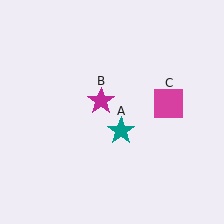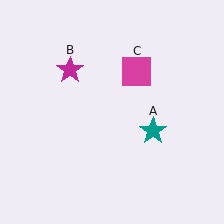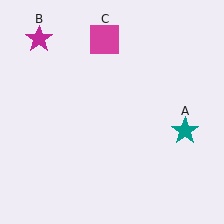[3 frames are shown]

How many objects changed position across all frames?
3 objects changed position: teal star (object A), magenta star (object B), magenta square (object C).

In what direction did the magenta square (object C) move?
The magenta square (object C) moved up and to the left.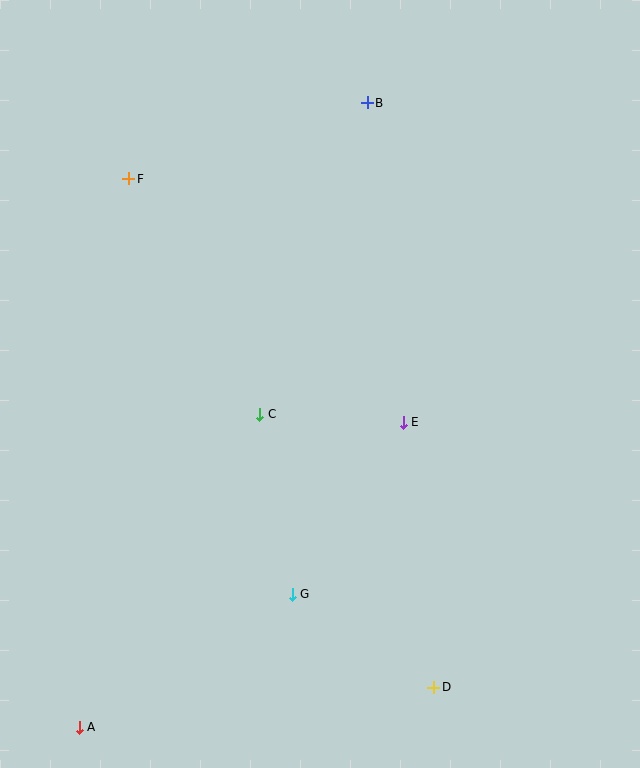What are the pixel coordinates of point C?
Point C is at (260, 414).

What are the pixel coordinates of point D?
Point D is at (434, 687).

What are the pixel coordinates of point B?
Point B is at (367, 103).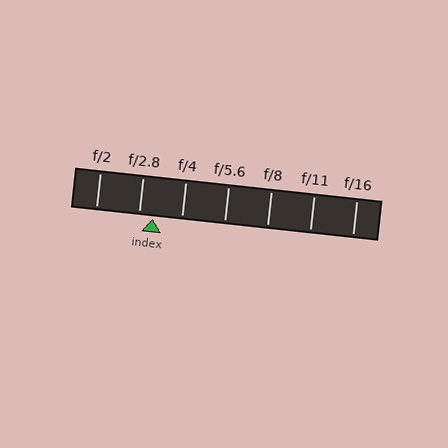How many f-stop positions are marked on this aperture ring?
There are 7 f-stop positions marked.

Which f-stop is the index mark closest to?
The index mark is closest to f/2.8.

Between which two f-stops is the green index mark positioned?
The index mark is between f/2.8 and f/4.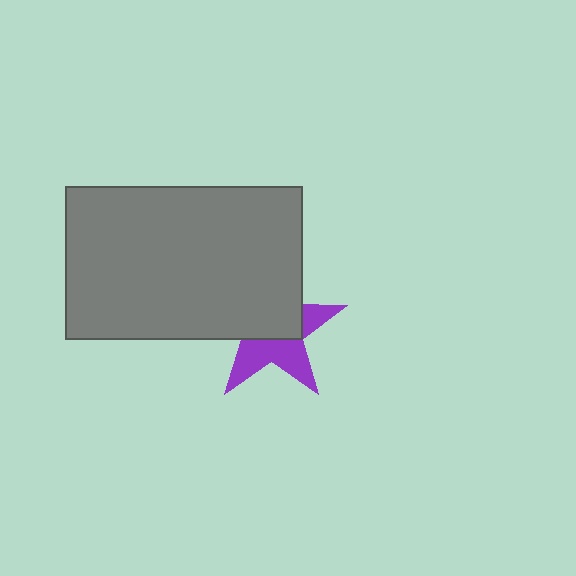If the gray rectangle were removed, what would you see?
You would see the complete purple star.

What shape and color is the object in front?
The object in front is a gray rectangle.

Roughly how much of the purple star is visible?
About half of it is visible (roughly 46%).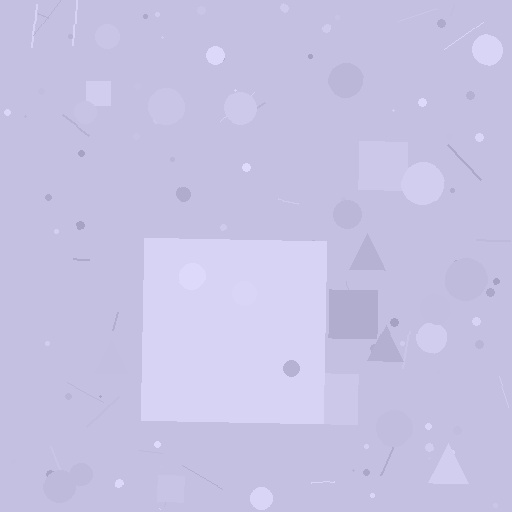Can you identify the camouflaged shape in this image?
The camouflaged shape is a square.